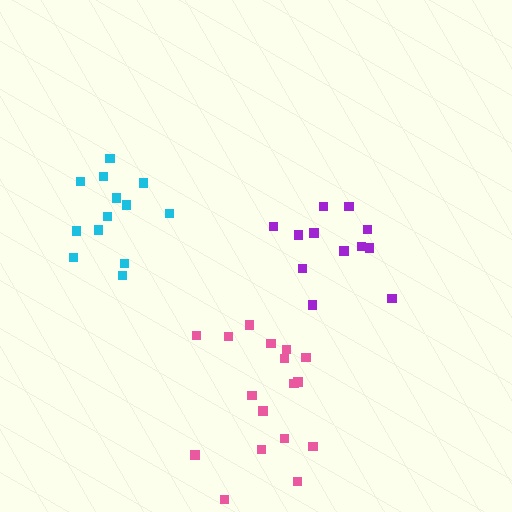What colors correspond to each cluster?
The clusters are colored: purple, cyan, pink.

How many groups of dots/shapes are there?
There are 3 groups.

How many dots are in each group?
Group 1: 12 dots, Group 2: 13 dots, Group 3: 17 dots (42 total).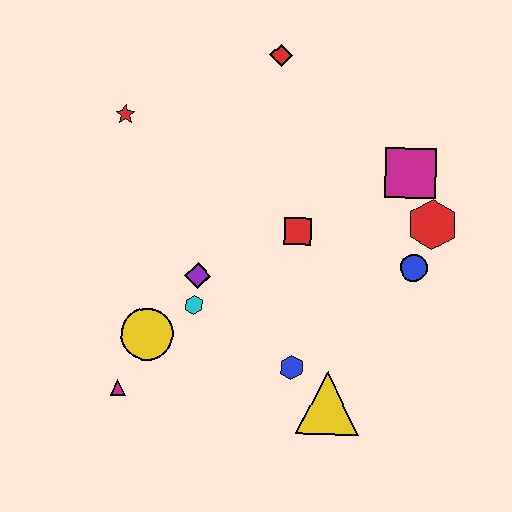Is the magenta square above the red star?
No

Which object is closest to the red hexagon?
The blue circle is closest to the red hexagon.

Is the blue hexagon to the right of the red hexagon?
No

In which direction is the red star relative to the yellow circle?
The red star is above the yellow circle.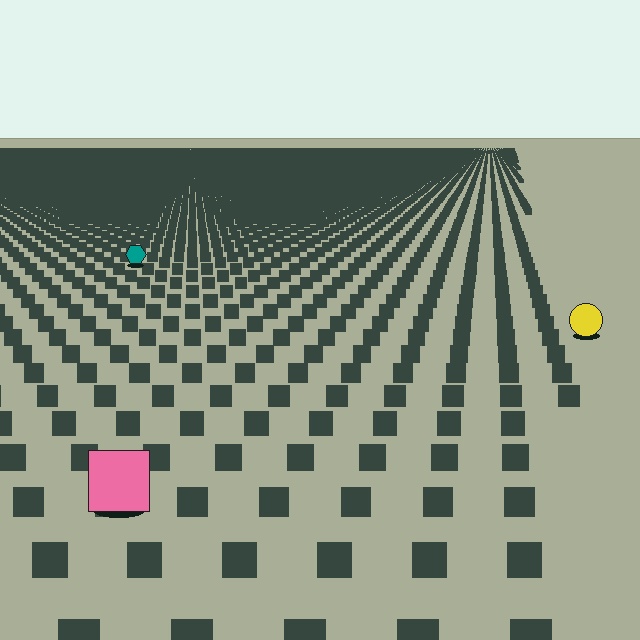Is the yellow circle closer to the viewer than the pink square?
No. The pink square is closer — you can tell from the texture gradient: the ground texture is coarser near it.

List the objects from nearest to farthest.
From nearest to farthest: the pink square, the yellow circle, the teal hexagon.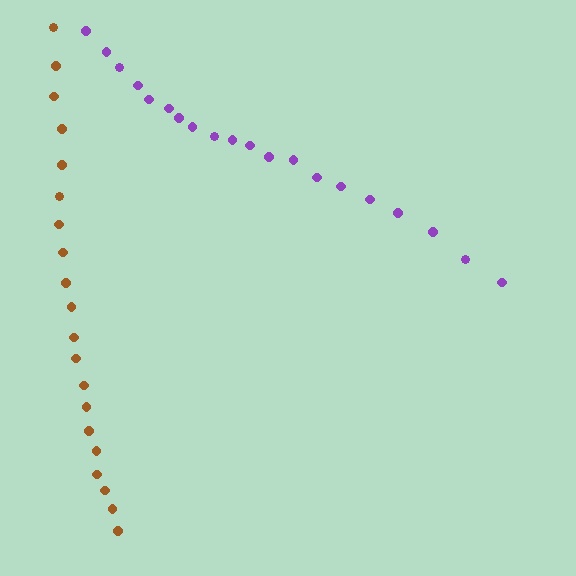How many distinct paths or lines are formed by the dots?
There are 2 distinct paths.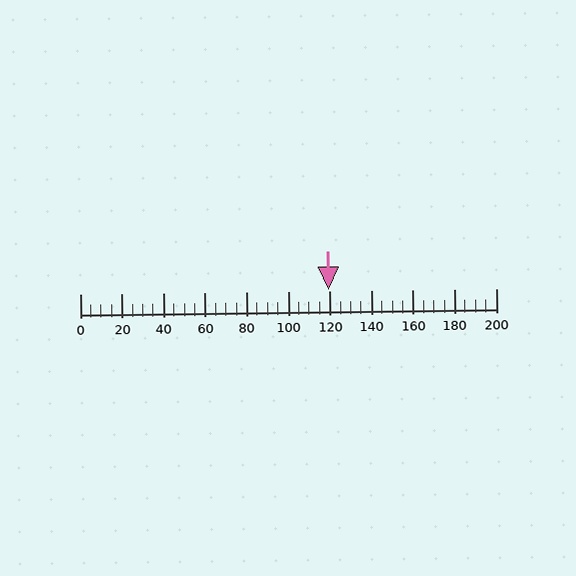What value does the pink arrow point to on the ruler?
The pink arrow points to approximately 120.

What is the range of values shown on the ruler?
The ruler shows values from 0 to 200.